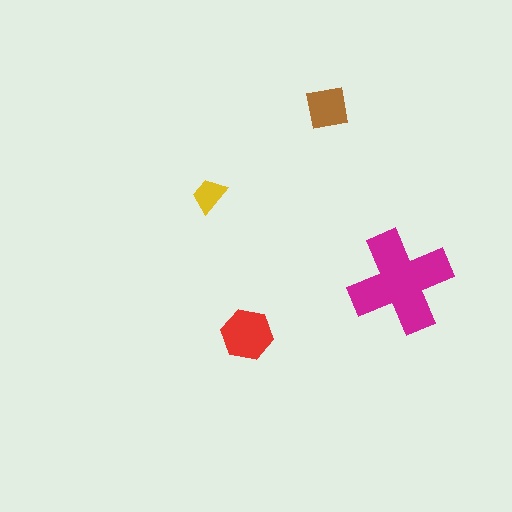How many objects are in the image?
There are 4 objects in the image.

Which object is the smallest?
The yellow trapezoid.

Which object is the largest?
The magenta cross.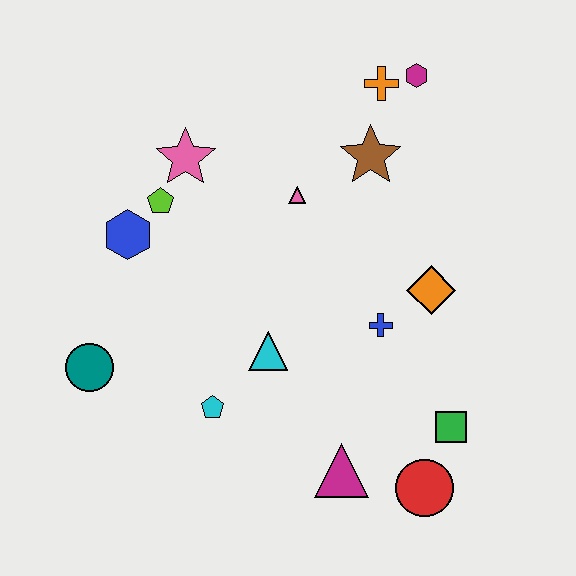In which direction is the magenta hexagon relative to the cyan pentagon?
The magenta hexagon is above the cyan pentagon.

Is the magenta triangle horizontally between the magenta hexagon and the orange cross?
No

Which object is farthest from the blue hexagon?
The red circle is farthest from the blue hexagon.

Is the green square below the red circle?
No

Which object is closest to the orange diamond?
The blue cross is closest to the orange diamond.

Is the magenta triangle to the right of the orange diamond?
No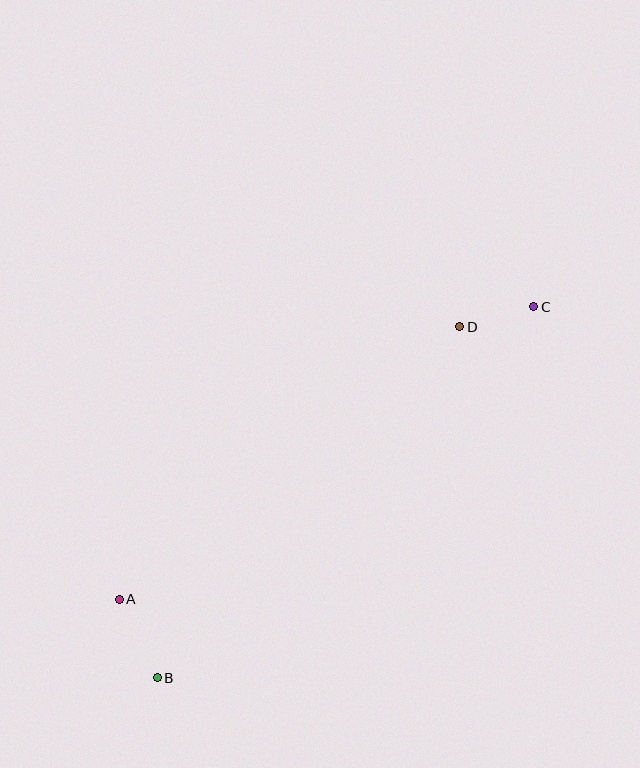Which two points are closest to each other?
Points C and D are closest to each other.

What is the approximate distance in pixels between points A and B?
The distance between A and B is approximately 87 pixels.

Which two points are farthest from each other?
Points B and C are farthest from each other.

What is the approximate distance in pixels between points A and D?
The distance between A and D is approximately 436 pixels.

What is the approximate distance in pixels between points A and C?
The distance between A and C is approximately 507 pixels.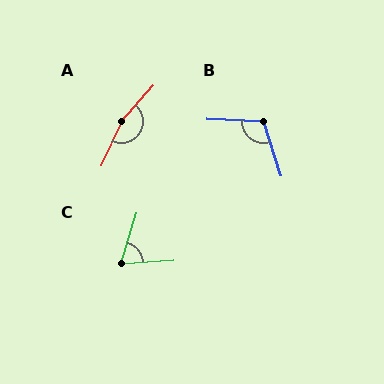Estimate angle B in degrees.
Approximately 110 degrees.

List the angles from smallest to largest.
C (69°), B (110°), A (163°).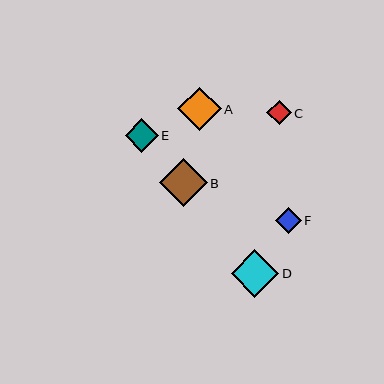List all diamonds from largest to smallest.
From largest to smallest: B, D, A, E, F, C.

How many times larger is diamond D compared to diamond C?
Diamond D is approximately 2.0 times the size of diamond C.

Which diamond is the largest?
Diamond B is the largest with a size of approximately 48 pixels.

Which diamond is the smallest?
Diamond C is the smallest with a size of approximately 24 pixels.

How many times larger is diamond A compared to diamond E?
Diamond A is approximately 1.3 times the size of diamond E.